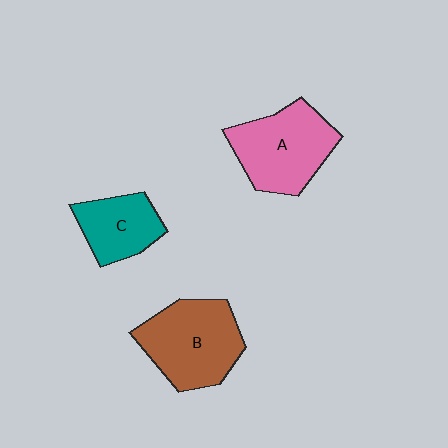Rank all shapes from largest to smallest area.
From largest to smallest: B (brown), A (pink), C (teal).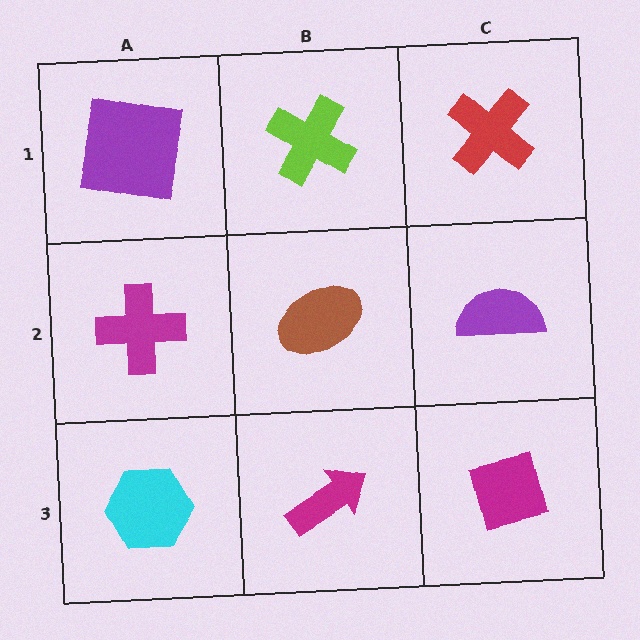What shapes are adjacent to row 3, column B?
A brown ellipse (row 2, column B), a cyan hexagon (row 3, column A), a magenta square (row 3, column C).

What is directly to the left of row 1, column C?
A lime cross.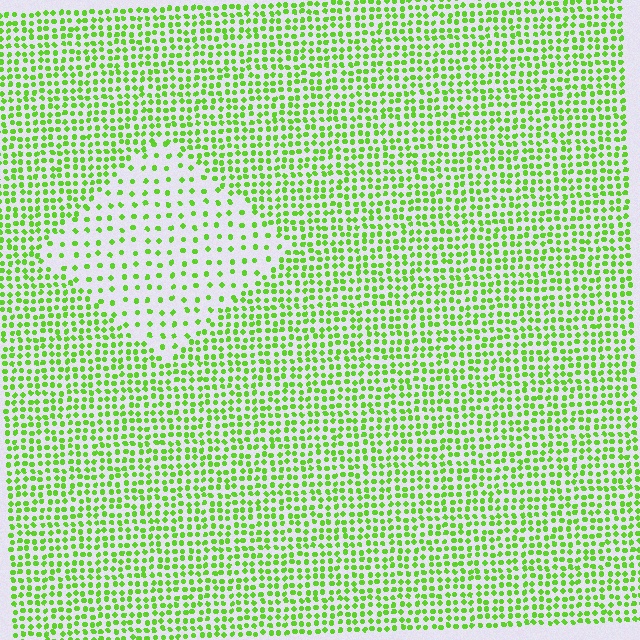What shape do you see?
I see a diamond.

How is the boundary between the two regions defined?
The boundary is defined by a change in element density (approximately 2.4x ratio). All elements are the same color, size, and shape.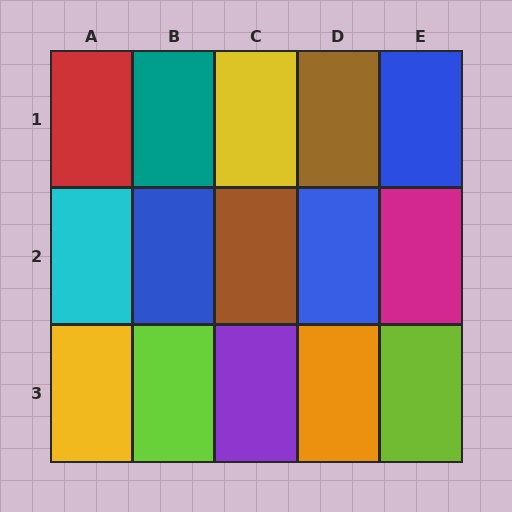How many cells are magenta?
1 cell is magenta.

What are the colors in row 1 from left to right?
Red, teal, yellow, brown, blue.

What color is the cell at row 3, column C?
Purple.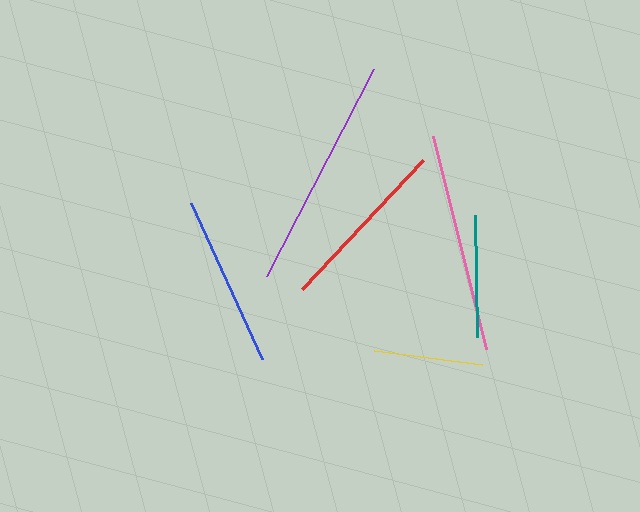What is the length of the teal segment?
The teal segment is approximately 122 pixels long.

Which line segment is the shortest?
The yellow line is the shortest at approximately 109 pixels.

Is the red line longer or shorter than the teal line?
The red line is longer than the teal line.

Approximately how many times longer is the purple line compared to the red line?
The purple line is approximately 1.3 times the length of the red line.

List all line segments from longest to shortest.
From longest to shortest: purple, pink, red, blue, teal, yellow.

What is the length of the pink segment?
The pink segment is approximately 219 pixels long.